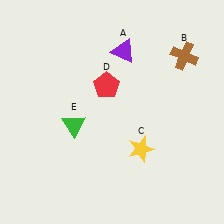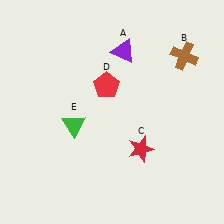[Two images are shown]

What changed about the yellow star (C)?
In Image 1, C is yellow. In Image 2, it changed to red.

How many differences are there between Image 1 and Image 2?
There is 1 difference between the two images.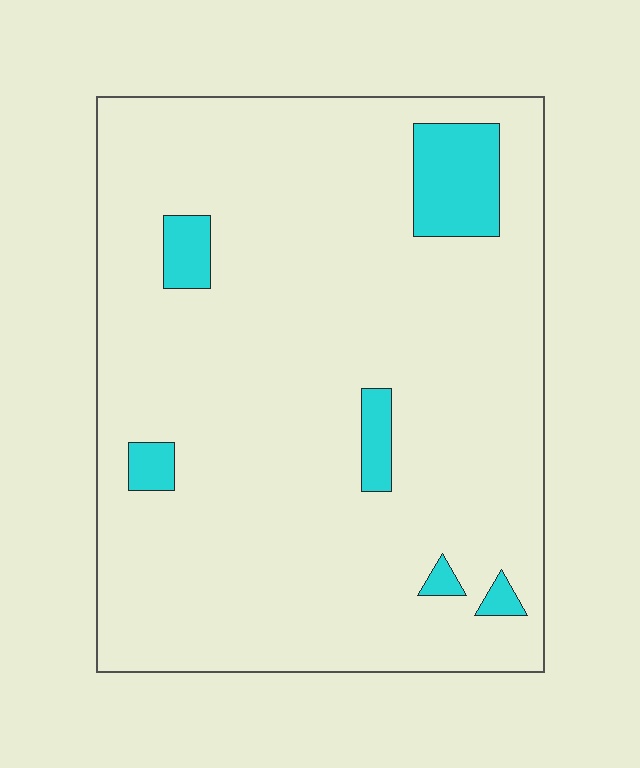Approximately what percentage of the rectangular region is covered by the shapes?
Approximately 10%.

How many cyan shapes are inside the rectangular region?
6.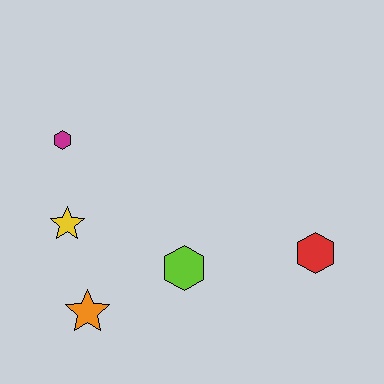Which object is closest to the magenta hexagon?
The yellow star is closest to the magenta hexagon.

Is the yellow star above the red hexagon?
Yes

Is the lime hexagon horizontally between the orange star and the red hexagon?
Yes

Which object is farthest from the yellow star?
The red hexagon is farthest from the yellow star.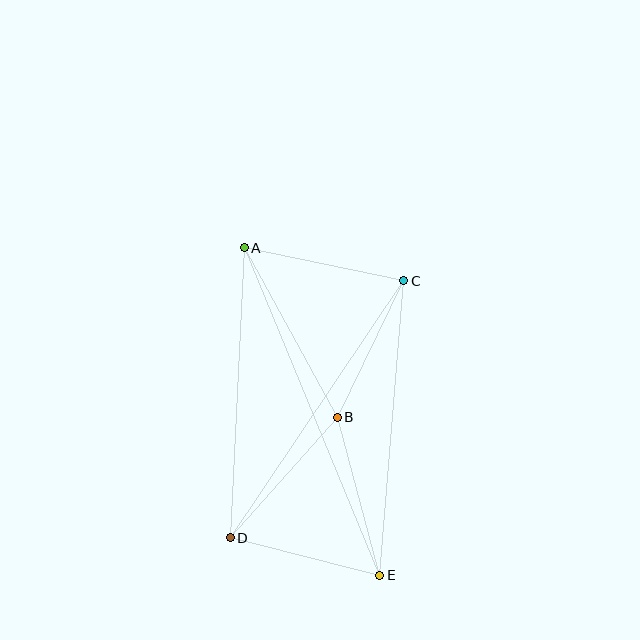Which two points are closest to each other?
Points B and C are closest to each other.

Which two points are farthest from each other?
Points A and E are farthest from each other.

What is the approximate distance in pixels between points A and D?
The distance between A and D is approximately 290 pixels.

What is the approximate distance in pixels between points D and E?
The distance between D and E is approximately 154 pixels.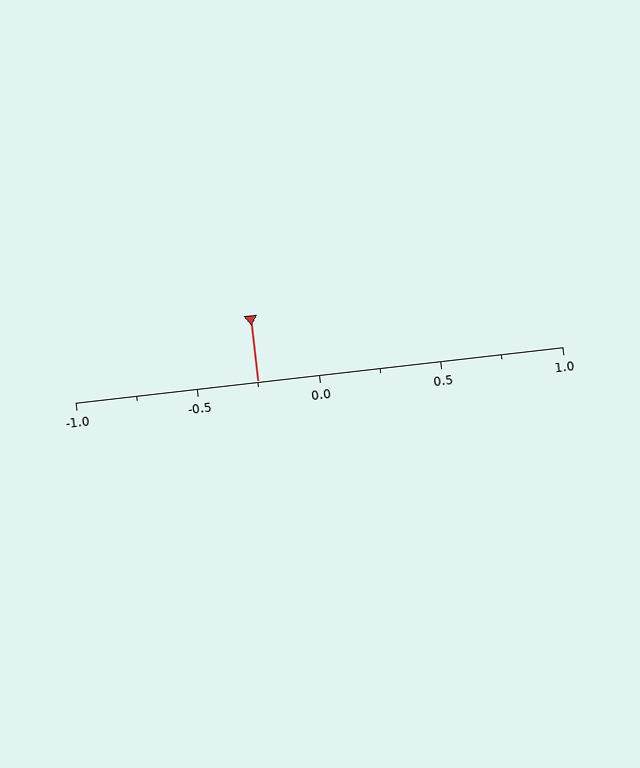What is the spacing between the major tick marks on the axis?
The major ticks are spaced 0.5 apart.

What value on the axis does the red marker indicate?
The marker indicates approximately -0.25.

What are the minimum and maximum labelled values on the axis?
The axis runs from -1.0 to 1.0.